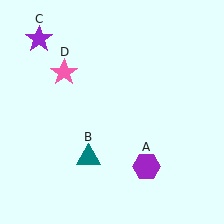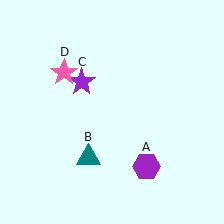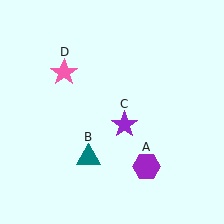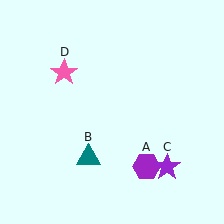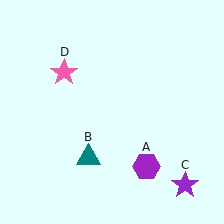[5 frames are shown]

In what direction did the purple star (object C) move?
The purple star (object C) moved down and to the right.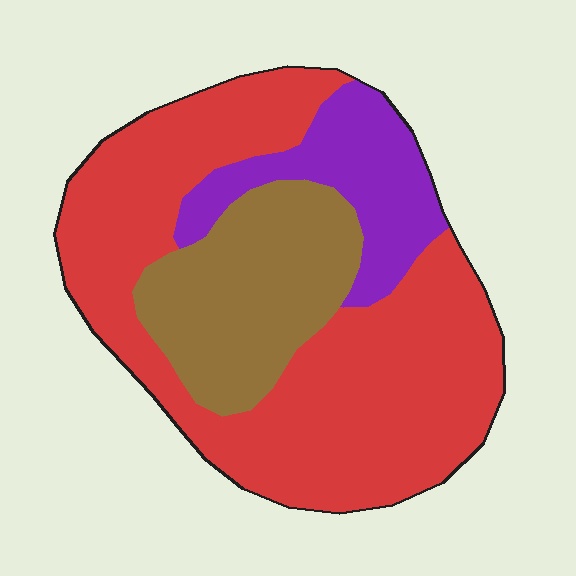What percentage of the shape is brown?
Brown covers 24% of the shape.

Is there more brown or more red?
Red.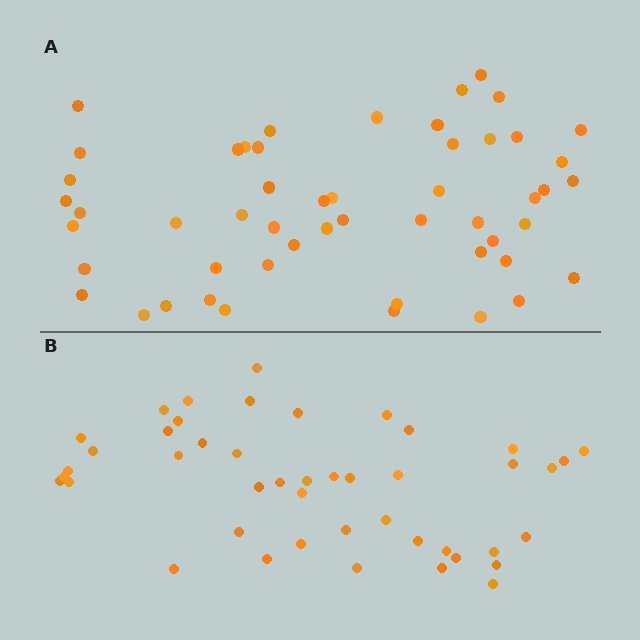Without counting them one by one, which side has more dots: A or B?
Region A (the top region) has more dots.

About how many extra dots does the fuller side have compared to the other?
Region A has roughly 8 or so more dots than region B.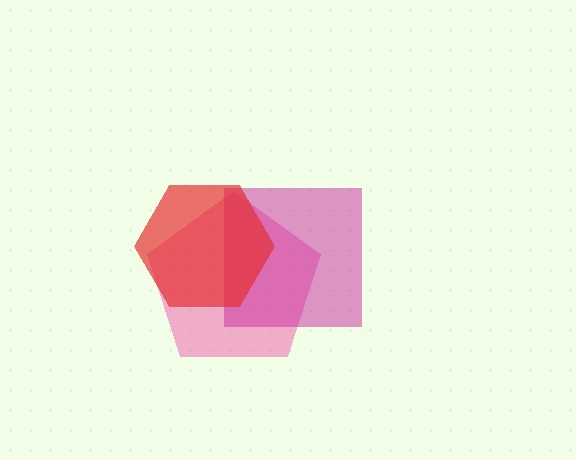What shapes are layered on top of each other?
The layered shapes are: a pink pentagon, a magenta square, a red hexagon.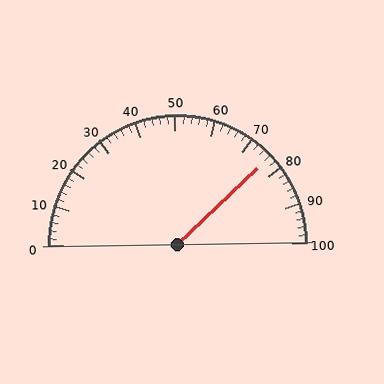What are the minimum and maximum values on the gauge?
The gauge ranges from 0 to 100.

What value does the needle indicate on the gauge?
The needle indicates approximately 76.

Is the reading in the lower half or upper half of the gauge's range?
The reading is in the upper half of the range (0 to 100).